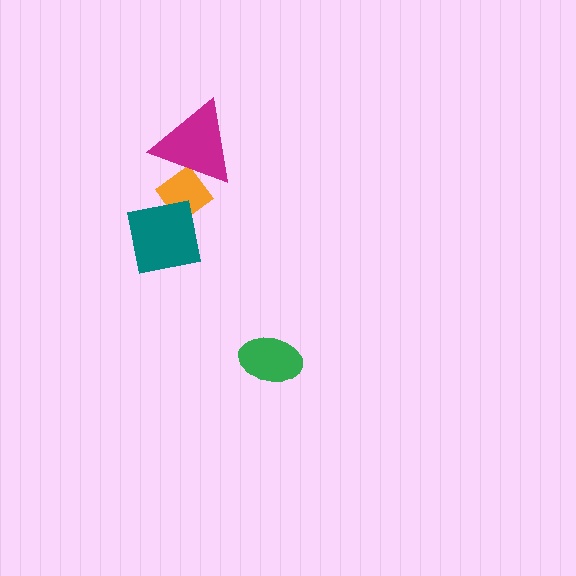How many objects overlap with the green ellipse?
0 objects overlap with the green ellipse.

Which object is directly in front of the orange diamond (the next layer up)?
The magenta triangle is directly in front of the orange diamond.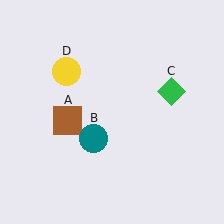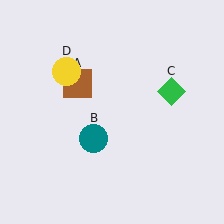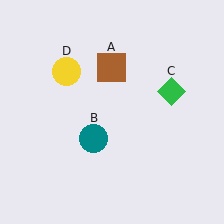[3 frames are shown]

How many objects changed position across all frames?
1 object changed position: brown square (object A).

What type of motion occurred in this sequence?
The brown square (object A) rotated clockwise around the center of the scene.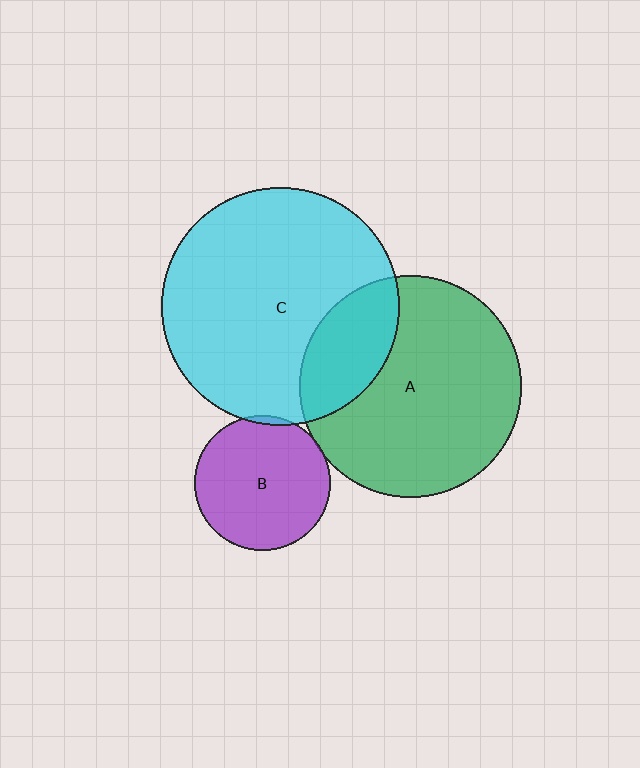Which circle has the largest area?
Circle C (cyan).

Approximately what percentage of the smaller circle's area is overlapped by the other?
Approximately 5%.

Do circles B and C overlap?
Yes.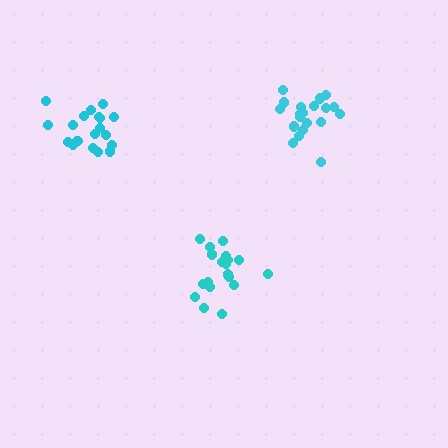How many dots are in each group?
Group 1: 20 dots, Group 2: 20 dots, Group 3: 20 dots (60 total).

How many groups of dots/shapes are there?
There are 3 groups.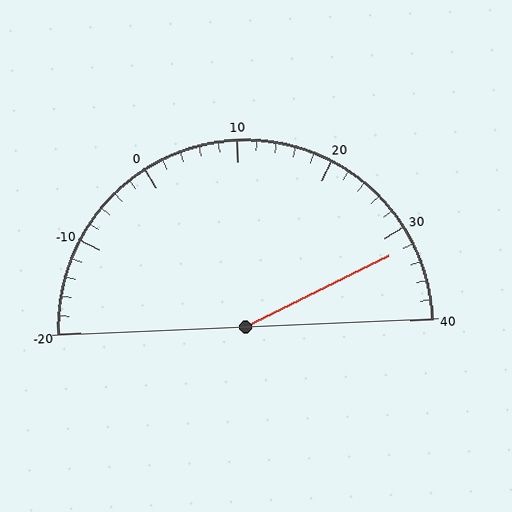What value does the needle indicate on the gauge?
The needle indicates approximately 32.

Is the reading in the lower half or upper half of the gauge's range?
The reading is in the upper half of the range (-20 to 40).